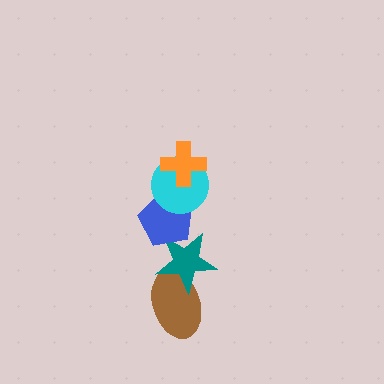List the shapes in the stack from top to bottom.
From top to bottom: the orange cross, the cyan circle, the blue pentagon, the teal star, the brown ellipse.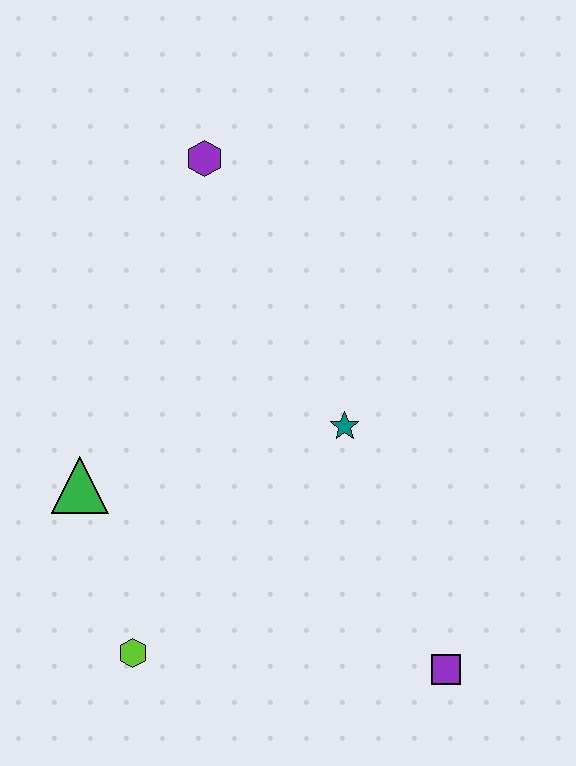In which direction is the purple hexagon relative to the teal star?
The purple hexagon is above the teal star.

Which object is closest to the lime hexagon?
The green triangle is closest to the lime hexagon.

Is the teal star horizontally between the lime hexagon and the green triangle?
No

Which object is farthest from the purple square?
The purple hexagon is farthest from the purple square.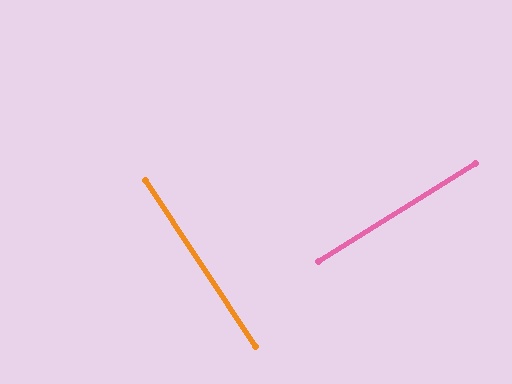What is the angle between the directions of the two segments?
Approximately 88 degrees.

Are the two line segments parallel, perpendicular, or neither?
Perpendicular — they meet at approximately 88°.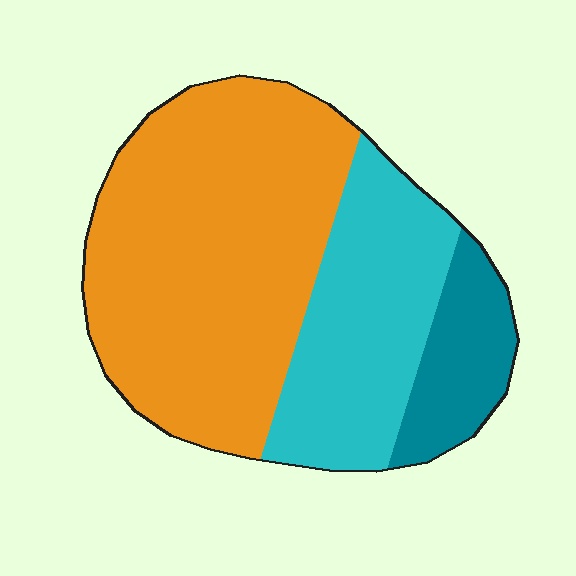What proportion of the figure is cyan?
Cyan covers roughly 30% of the figure.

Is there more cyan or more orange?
Orange.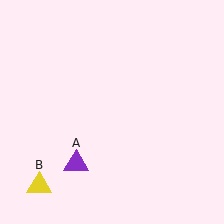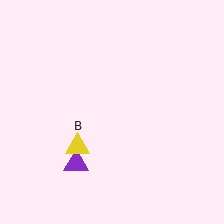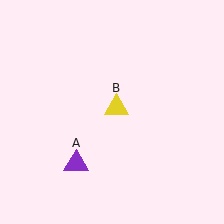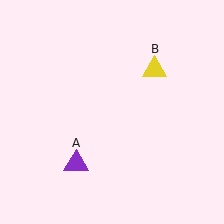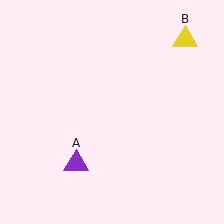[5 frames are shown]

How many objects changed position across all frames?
1 object changed position: yellow triangle (object B).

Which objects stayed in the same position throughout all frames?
Purple triangle (object A) remained stationary.